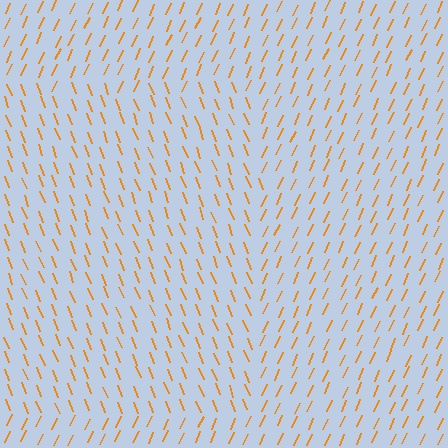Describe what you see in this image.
The image is filled with small orange line segments. A rectangle region in the image has lines oriented differently from the surrounding lines, creating a visible texture boundary.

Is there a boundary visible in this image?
Yes, there is a texture boundary formed by a change in line orientation.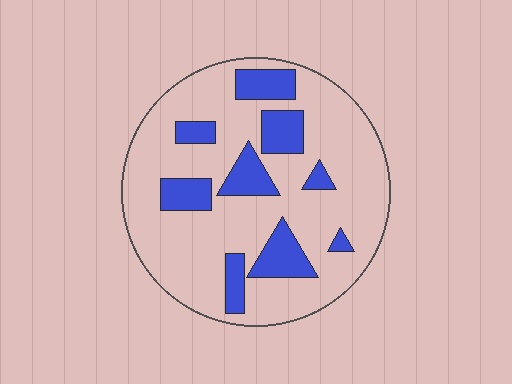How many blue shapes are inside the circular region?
9.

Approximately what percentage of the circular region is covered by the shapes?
Approximately 20%.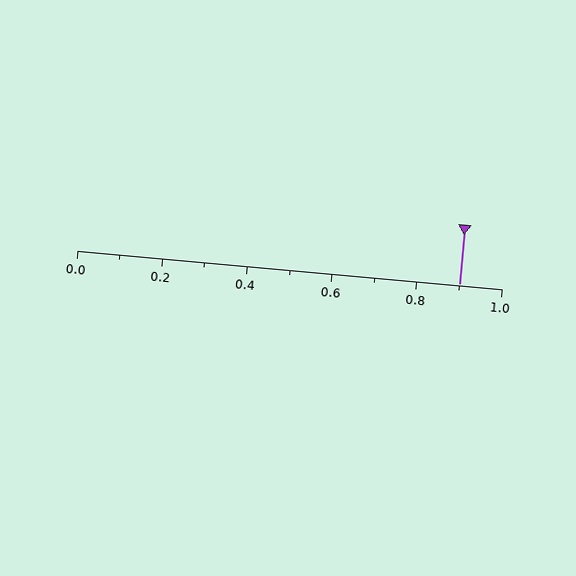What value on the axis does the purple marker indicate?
The marker indicates approximately 0.9.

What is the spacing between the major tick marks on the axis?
The major ticks are spaced 0.2 apart.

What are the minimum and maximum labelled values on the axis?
The axis runs from 0.0 to 1.0.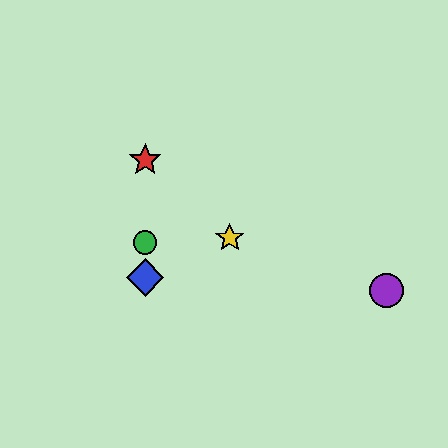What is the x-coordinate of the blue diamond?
The blue diamond is at x≈145.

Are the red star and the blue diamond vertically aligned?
Yes, both are at x≈145.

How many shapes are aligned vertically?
3 shapes (the red star, the blue diamond, the green circle) are aligned vertically.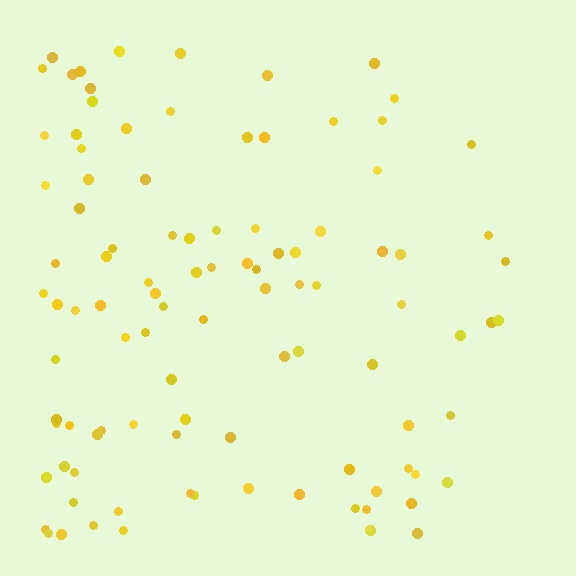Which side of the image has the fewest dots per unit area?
The right.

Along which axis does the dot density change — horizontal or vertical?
Horizontal.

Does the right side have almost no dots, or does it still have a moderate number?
Still a moderate number, just noticeably fewer than the left.